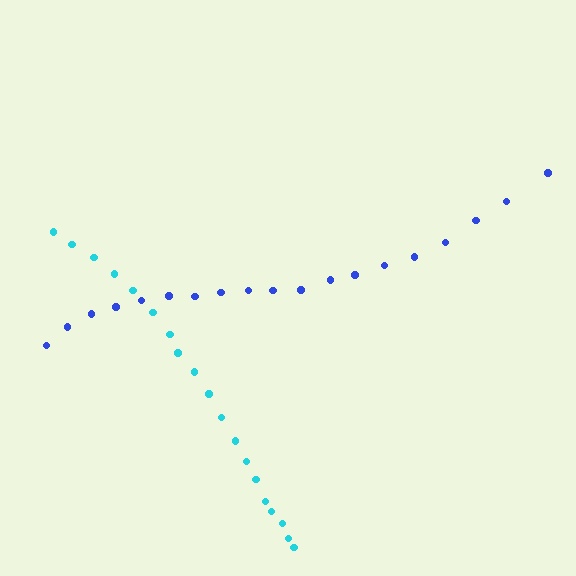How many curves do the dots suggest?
There are 2 distinct paths.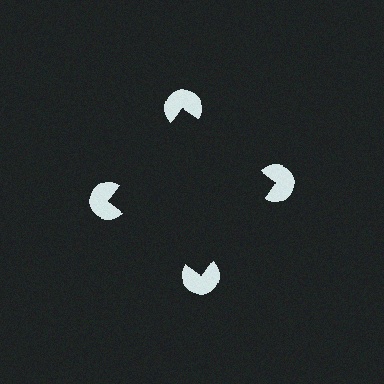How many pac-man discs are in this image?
There are 4 — one at each vertex of the illusory square.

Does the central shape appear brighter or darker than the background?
It typically appears slightly darker than the background, even though no actual brightness change is drawn.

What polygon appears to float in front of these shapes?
An illusory square — its edges are inferred from the aligned wedge cuts in the pac-man discs, not physically drawn.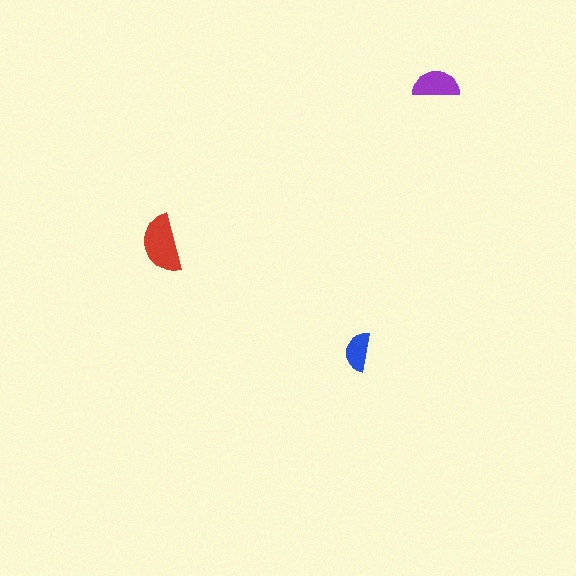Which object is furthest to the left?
The red semicircle is leftmost.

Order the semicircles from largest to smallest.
the red one, the purple one, the blue one.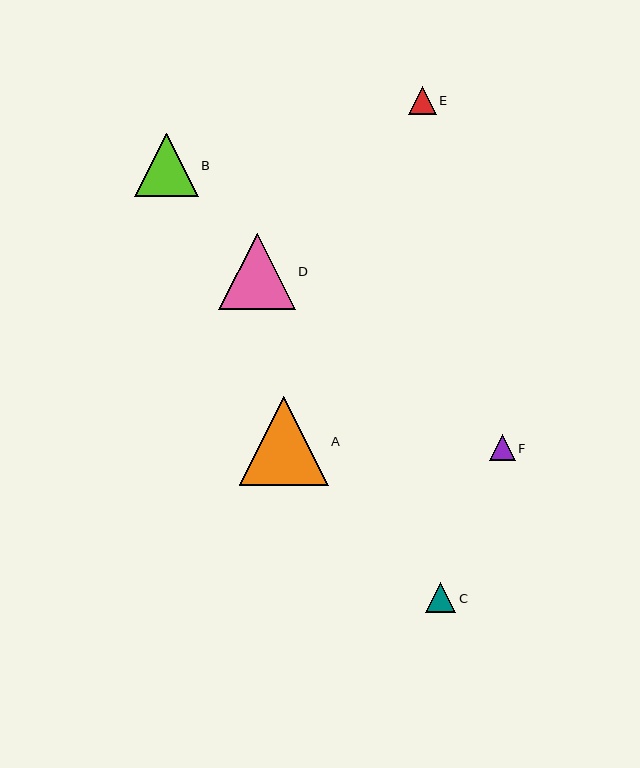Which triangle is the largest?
Triangle A is the largest with a size of approximately 89 pixels.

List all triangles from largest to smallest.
From largest to smallest: A, D, B, C, E, F.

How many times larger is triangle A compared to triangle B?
Triangle A is approximately 1.4 times the size of triangle B.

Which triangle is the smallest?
Triangle F is the smallest with a size of approximately 26 pixels.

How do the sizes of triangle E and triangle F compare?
Triangle E and triangle F are approximately the same size.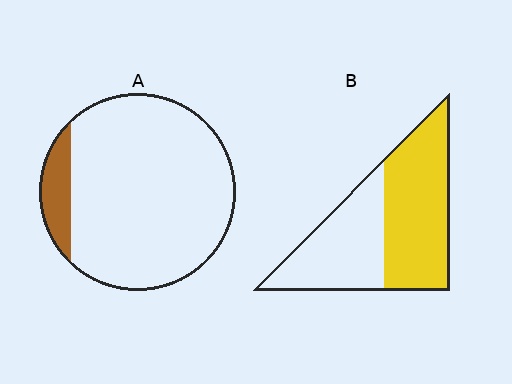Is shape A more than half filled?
No.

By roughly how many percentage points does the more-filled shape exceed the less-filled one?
By roughly 45 percentage points (B over A).